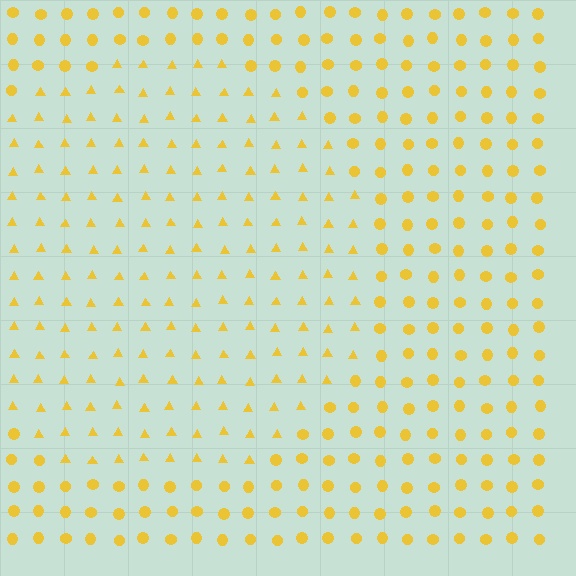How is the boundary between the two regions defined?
The boundary is defined by a change in element shape: triangles inside vs. circles outside. All elements share the same color and spacing.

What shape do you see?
I see a circle.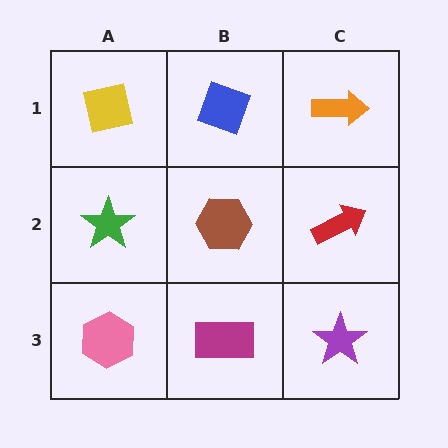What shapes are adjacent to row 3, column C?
A red arrow (row 2, column C), a magenta rectangle (row 3, column B).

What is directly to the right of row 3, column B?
A purple star.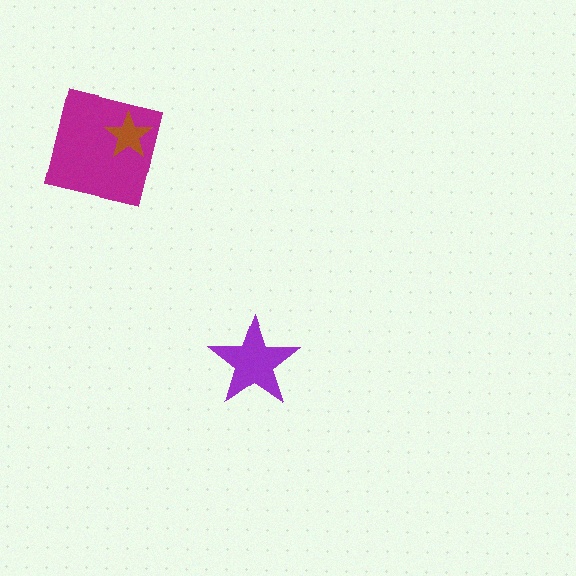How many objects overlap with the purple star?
0 objects overlap with the purple star.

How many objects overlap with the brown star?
1 object overlaps with the brown star.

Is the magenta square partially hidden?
Yes, it is partially covered by another shape.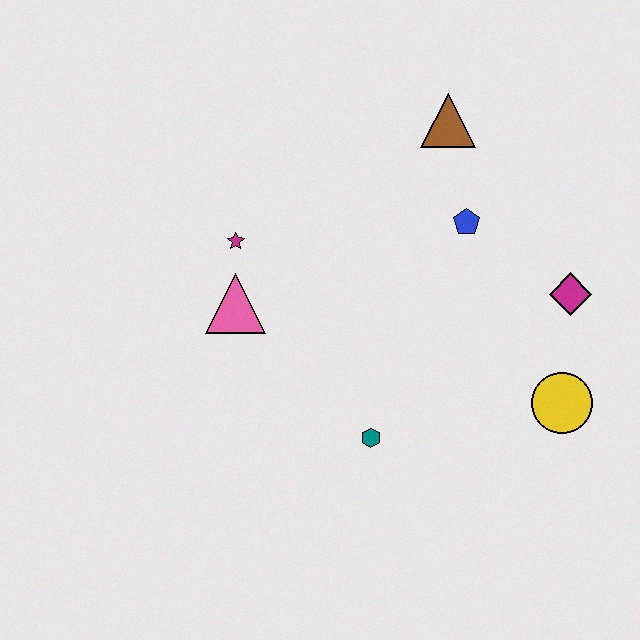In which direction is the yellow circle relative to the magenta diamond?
The yellow circle is below the magenta diamond.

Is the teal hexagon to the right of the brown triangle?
No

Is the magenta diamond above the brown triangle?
No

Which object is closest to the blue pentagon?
The brown triangle is closest to the blue pentagon.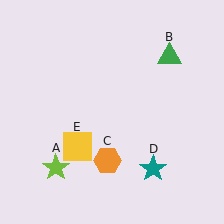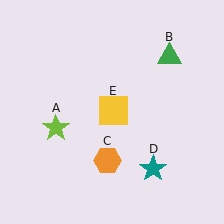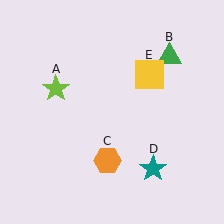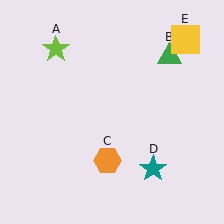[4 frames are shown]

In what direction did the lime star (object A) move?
The lime star (object A) moved up.